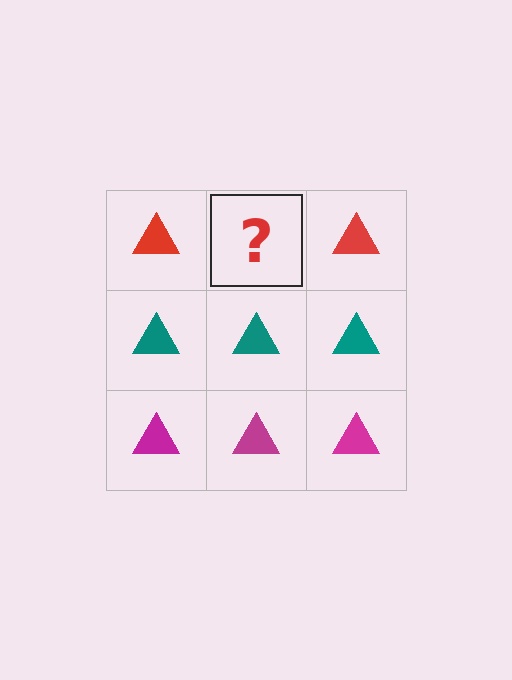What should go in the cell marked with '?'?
The missing cell should contain a red triangle.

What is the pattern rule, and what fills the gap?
The rule is that each row has a consistent color. The gap should be filled with a red triangle.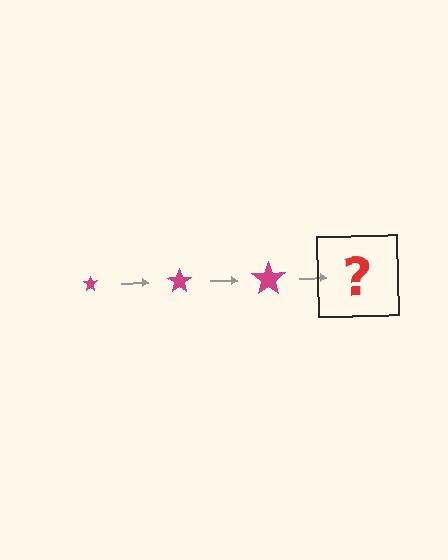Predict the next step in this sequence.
The next step is a magenta star, larger than the previous one.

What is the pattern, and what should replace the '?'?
The pattern is that the star gets progressively larger each step. The '?' should be a magenta star, larger than the previous one.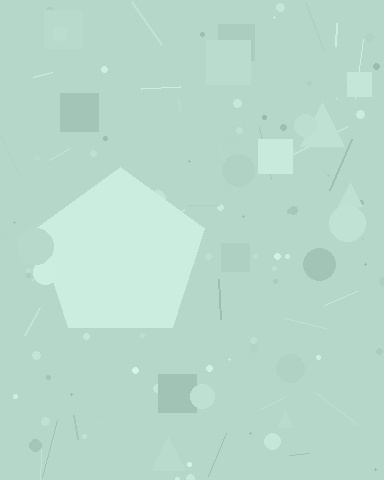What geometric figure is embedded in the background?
A pentagon is embedded in the background.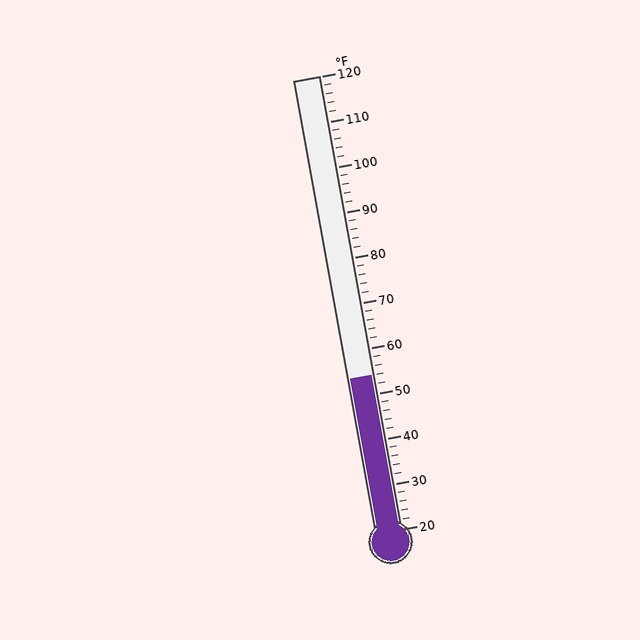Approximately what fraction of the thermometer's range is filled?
The thermometer is filled to approximately 35% of its range.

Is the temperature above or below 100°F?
The temperature is below 100°F.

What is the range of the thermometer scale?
The thermometer scale ranges from 20°F to 120°F.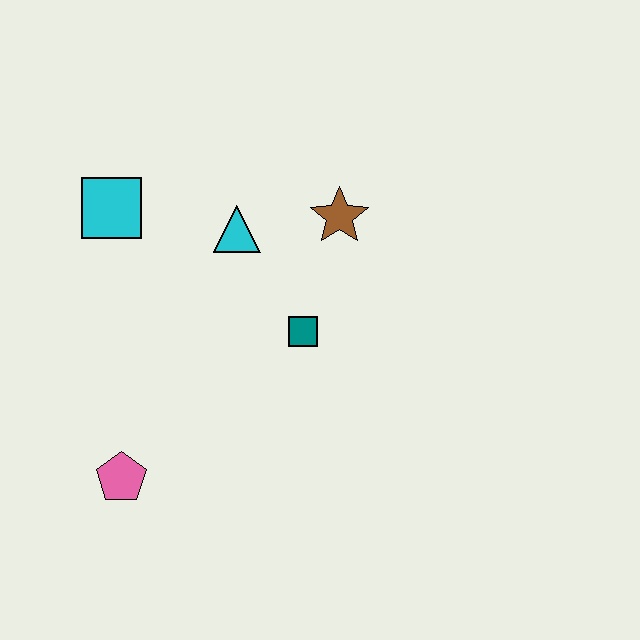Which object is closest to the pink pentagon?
The teal square is closest to the pink pentagon.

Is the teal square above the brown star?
No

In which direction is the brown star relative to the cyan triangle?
The brown star is to the right of the cyan triangle.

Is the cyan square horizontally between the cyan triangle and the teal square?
No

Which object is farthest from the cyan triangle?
The pink pentagon is farthest from the cyan triangle.